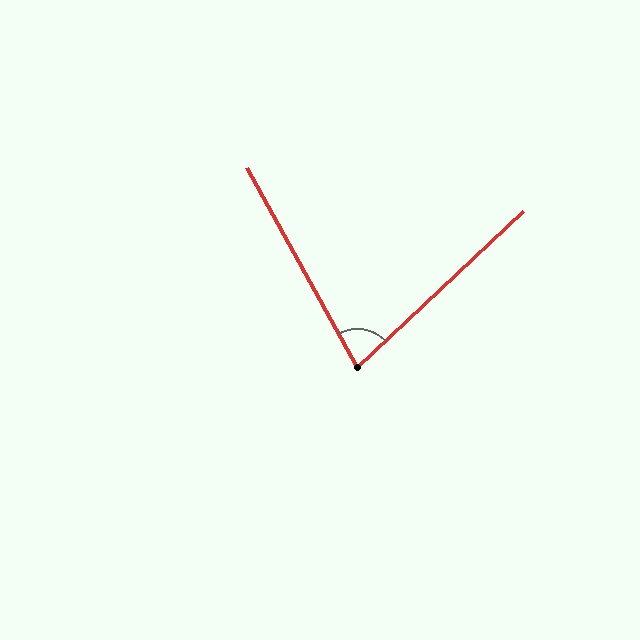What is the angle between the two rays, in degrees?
Approximately 76 degrees.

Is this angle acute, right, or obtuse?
It is acute.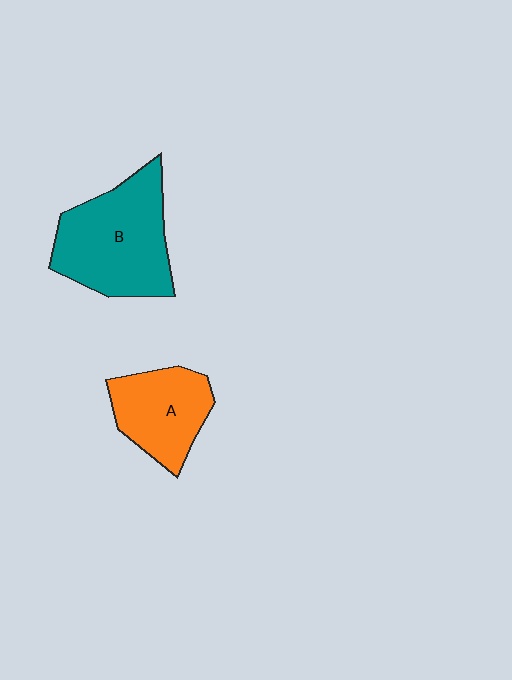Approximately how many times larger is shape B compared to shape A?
Approximately 1.5 times.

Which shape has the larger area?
Shape B (teal).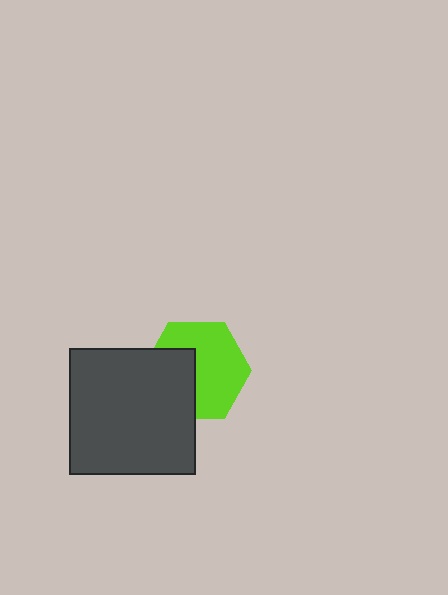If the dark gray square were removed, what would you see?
You would see the complete lime hexagon.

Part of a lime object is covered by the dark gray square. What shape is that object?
It is a hexagon.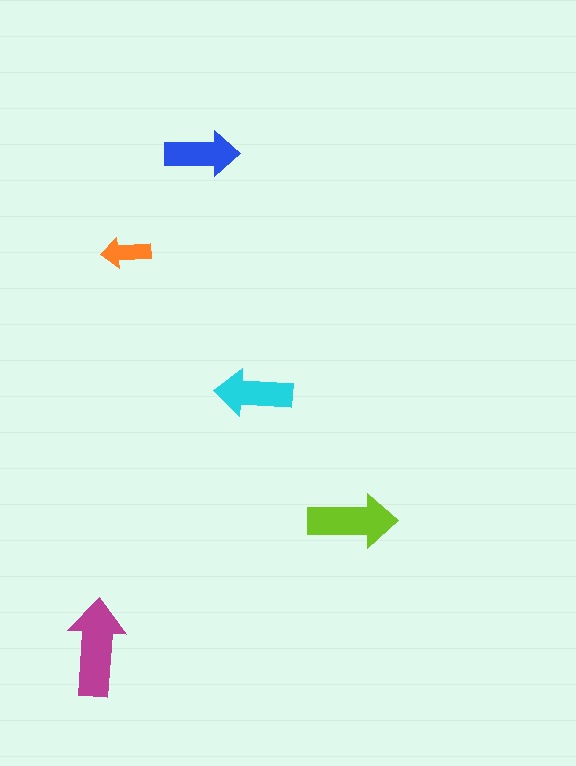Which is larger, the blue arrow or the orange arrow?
The blue one.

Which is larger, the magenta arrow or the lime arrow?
The magenta one.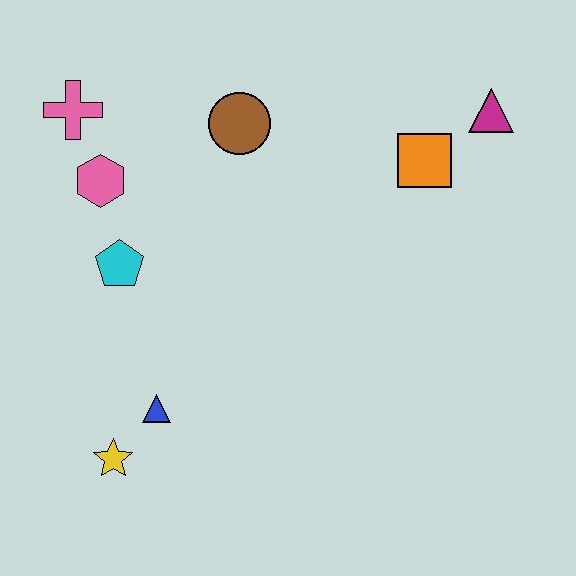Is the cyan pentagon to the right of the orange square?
No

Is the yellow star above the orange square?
No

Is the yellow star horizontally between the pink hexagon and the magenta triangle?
Yes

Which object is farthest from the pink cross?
The magenta triangle is farthest from the pink cross.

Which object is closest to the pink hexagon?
The pink cross is closest to the pink hexagon.